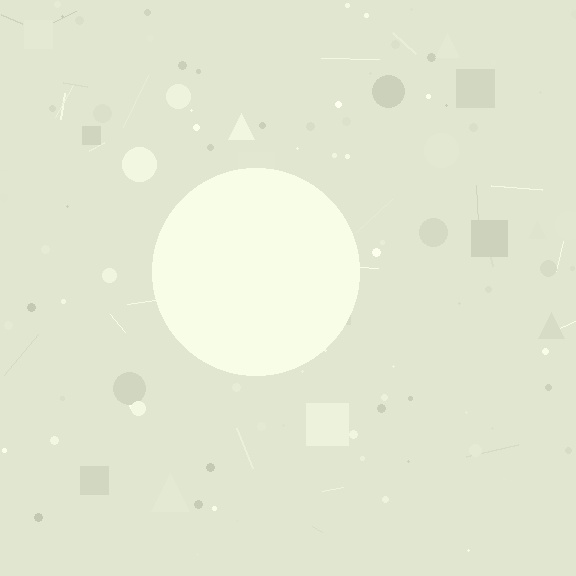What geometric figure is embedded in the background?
A circle is embedded in the background.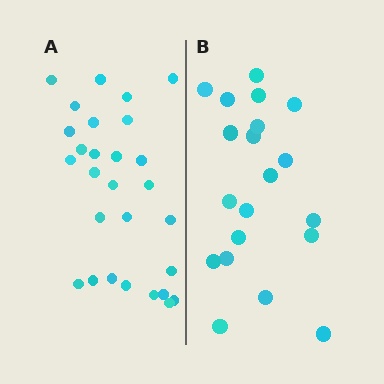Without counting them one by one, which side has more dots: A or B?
Region A (the left region) has more dots.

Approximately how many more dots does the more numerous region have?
Region A has roughly 8 or so more dots than region B.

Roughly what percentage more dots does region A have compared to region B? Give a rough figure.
About 40% more.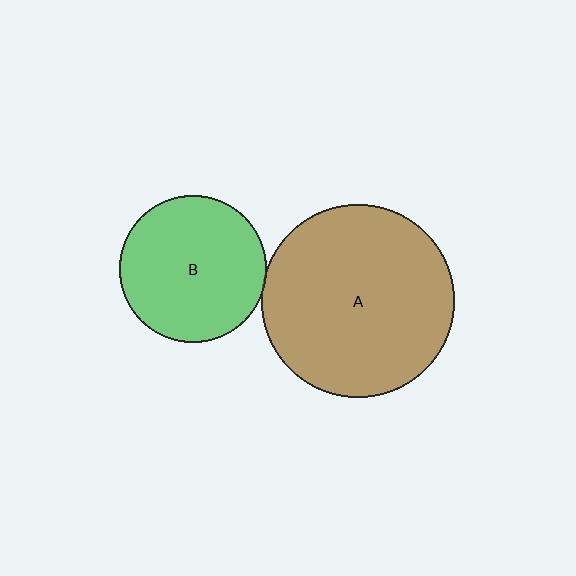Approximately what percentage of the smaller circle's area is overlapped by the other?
Approximately 5%.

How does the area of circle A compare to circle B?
Approximately 1.7 times.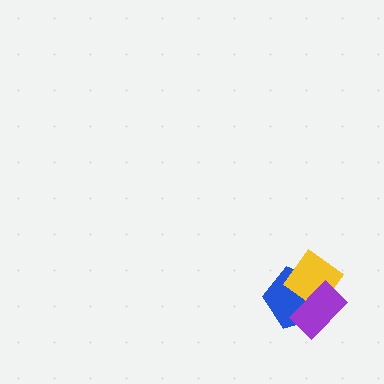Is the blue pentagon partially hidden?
Yes, it is partially covered by another shape.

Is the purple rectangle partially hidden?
No, no other shape covers it.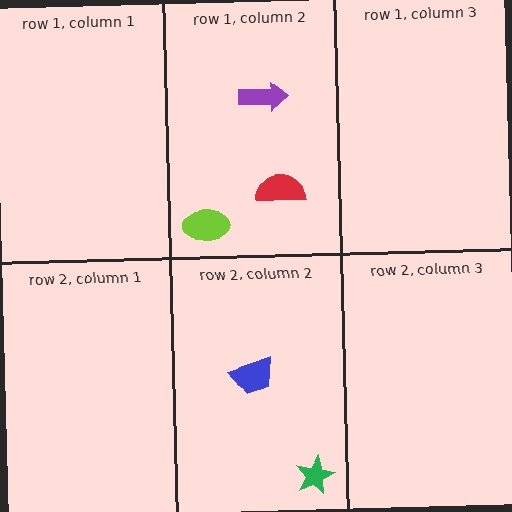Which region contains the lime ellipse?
The row 1, column 2 region.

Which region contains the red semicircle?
The row 1, column 2 region.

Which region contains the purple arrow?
The row 1, column 2 region.